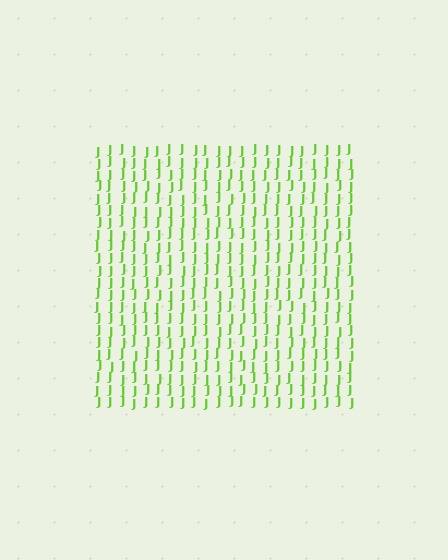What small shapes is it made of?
It is made of small letter J's.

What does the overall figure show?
The overall figure shows a square.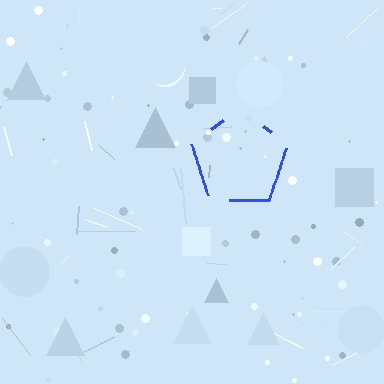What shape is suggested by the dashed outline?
The dashed outline suggests a pentagon.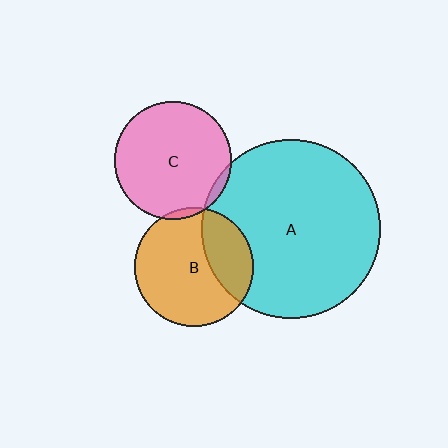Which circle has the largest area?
Circle A (cyan).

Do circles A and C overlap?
Yes.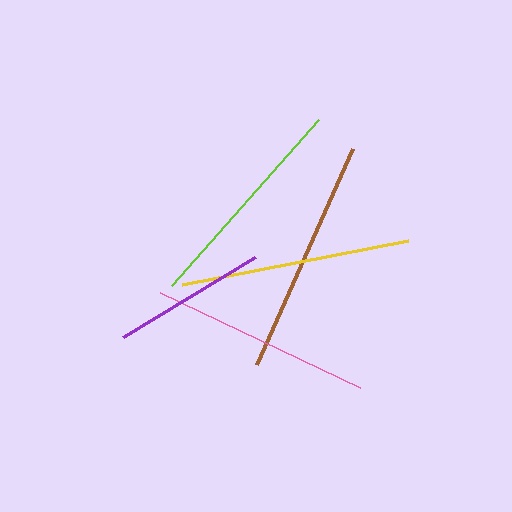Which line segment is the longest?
The brown line is the longest at approximately 236 pixels.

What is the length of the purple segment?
The purple segment is approximately 155 pixels long.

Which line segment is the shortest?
The purple line is the shortest at approximately 155 pixels.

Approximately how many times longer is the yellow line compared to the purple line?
The yellow line is approximately 1.5 times the length of the purple line.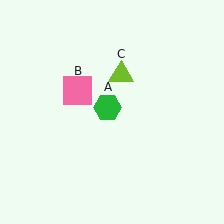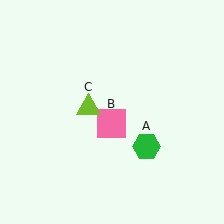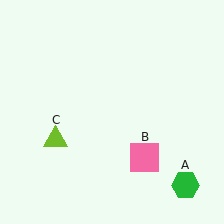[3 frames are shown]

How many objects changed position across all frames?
3 objects changed position: green hexagon (object A), pink square (object B), lime triangle (object C).